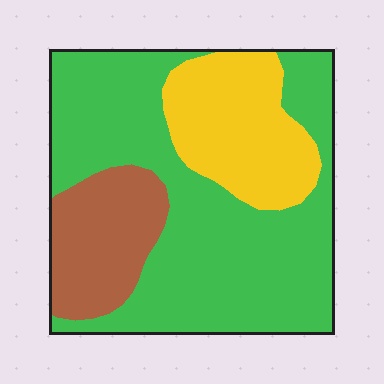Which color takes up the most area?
Green, at roughly 60%.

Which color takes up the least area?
Brown, at roughly 15%.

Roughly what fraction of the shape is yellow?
Yellow covers around 20% of the shape.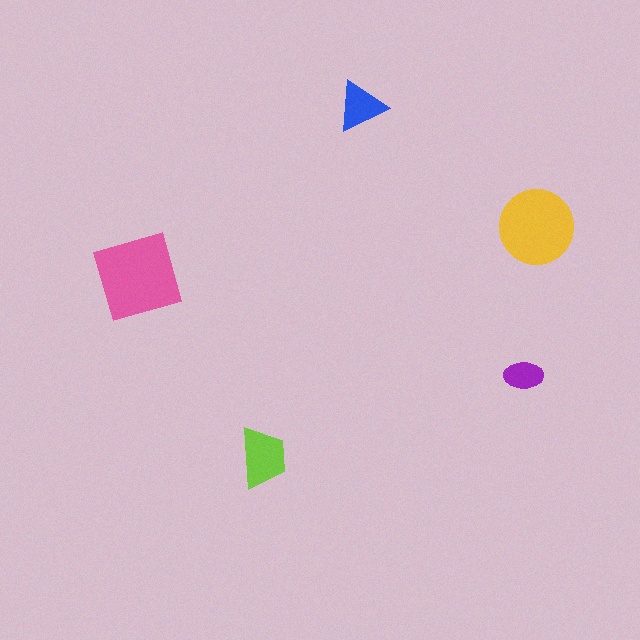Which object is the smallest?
The purple ellipse.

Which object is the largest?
The pink diamond.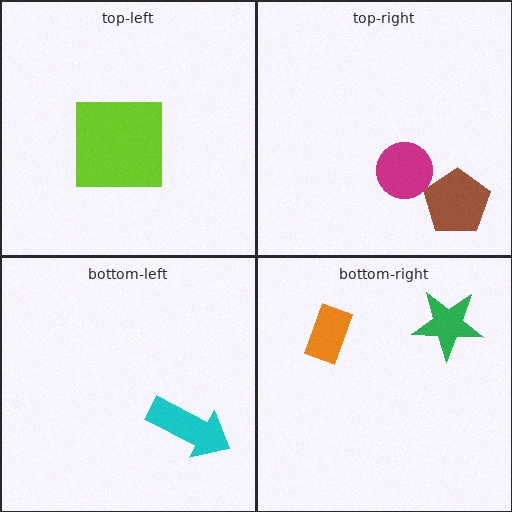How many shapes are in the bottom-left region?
1.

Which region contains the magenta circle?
The top-right region.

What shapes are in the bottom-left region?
The cyan arrow.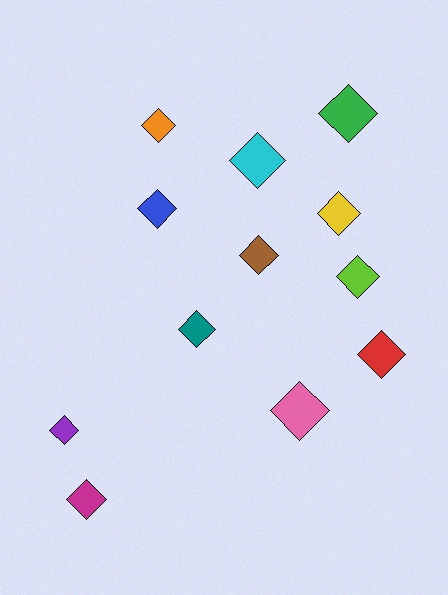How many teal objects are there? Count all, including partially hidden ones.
There is 1 teal object.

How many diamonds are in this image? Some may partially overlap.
There are 12 diamonds.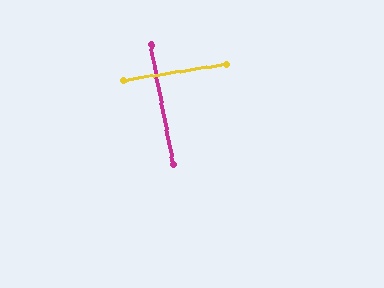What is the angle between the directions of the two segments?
Approximately 88 degrees.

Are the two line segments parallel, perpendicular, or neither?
Perpendicular — they meet at approximately 88°.